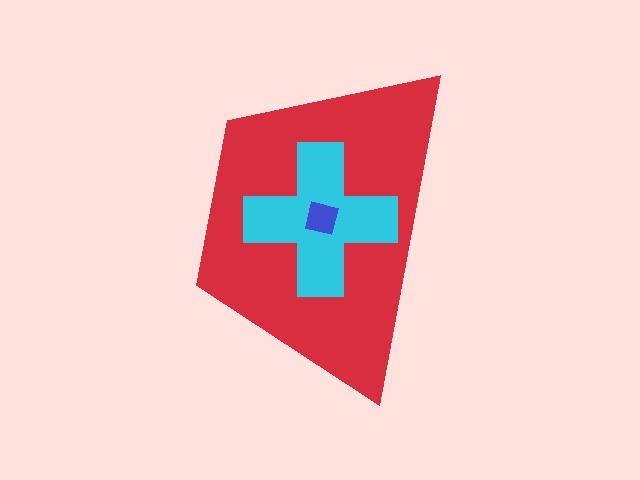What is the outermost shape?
The red trapezoid.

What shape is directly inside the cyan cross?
The blue square.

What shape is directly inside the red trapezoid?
The cyan cross.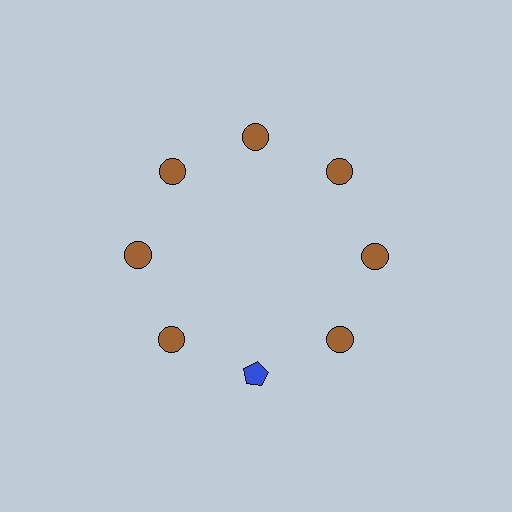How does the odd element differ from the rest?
It differs in both color (blue instead of brown) and shape (pentagon instead of circle).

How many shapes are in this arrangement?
There are 8 shapes arranged in a ring pattern.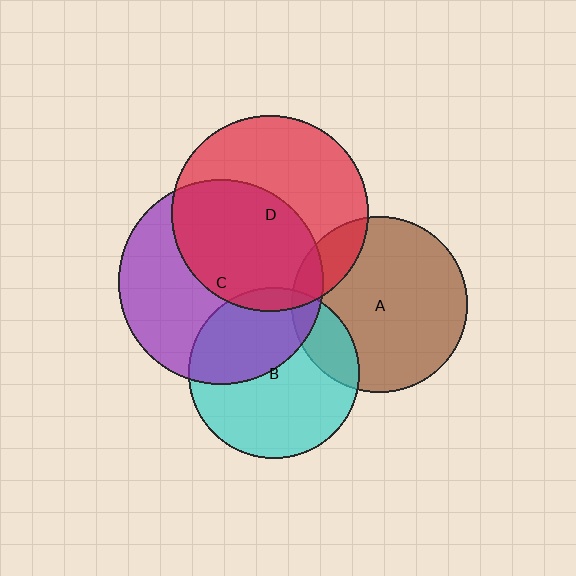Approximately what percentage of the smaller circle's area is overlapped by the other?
Approximately 5%.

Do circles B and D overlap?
Yes.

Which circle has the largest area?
Circle C (purple).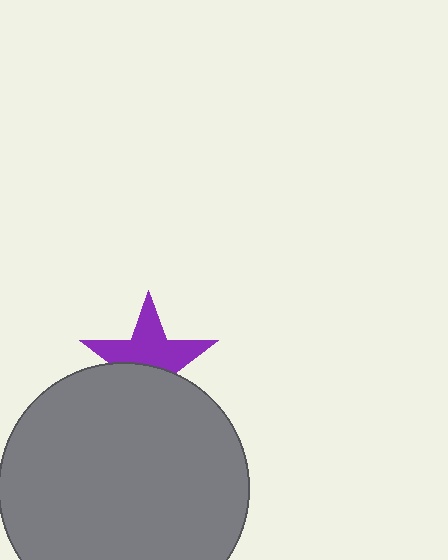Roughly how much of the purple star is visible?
About half of it is visible (roughly 58%).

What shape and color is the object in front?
The object in front is a gray circle.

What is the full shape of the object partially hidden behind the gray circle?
The partially hidden object is a purple star.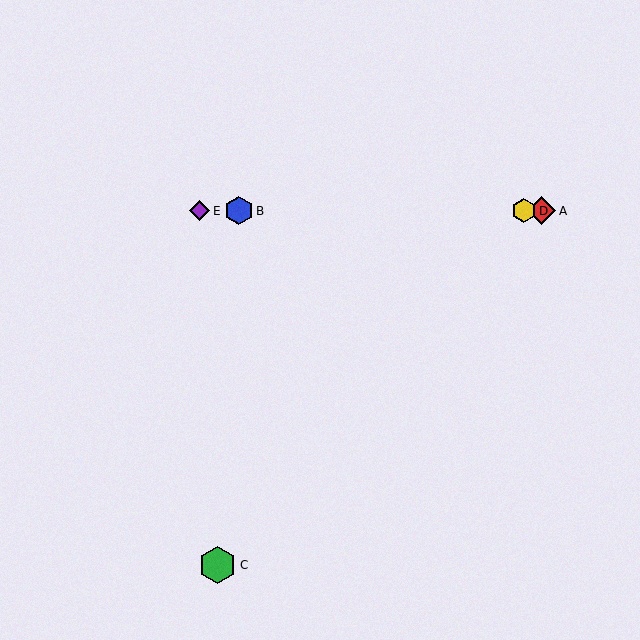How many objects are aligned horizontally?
4 objects (A, B, D, E) are aligned horizontally.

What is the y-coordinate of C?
Object C is at y≈565.